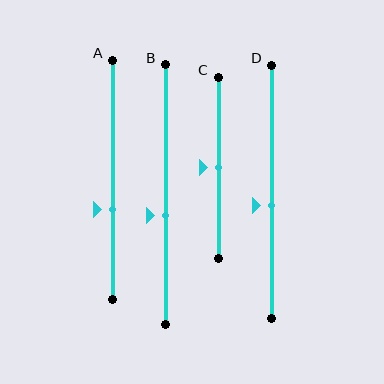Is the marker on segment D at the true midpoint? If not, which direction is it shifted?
No, the marker on segment D is shifted downward by about 6% of the segment length.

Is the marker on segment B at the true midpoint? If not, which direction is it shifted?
No, the marker on segment B is shifted downward by about 8% of the segment length.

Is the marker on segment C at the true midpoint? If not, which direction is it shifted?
Yes, the marker on segment C is at the true midpoint.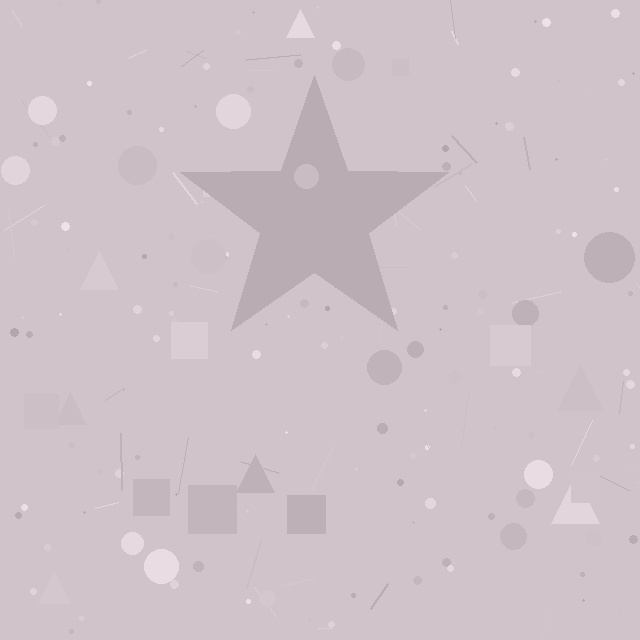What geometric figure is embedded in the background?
A star is embedded in the background.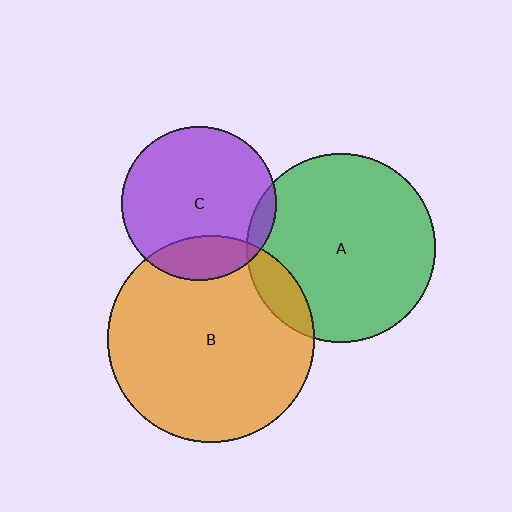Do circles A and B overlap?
Yes.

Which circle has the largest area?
Circle B (orange).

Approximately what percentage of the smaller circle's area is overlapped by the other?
Approximately 10%.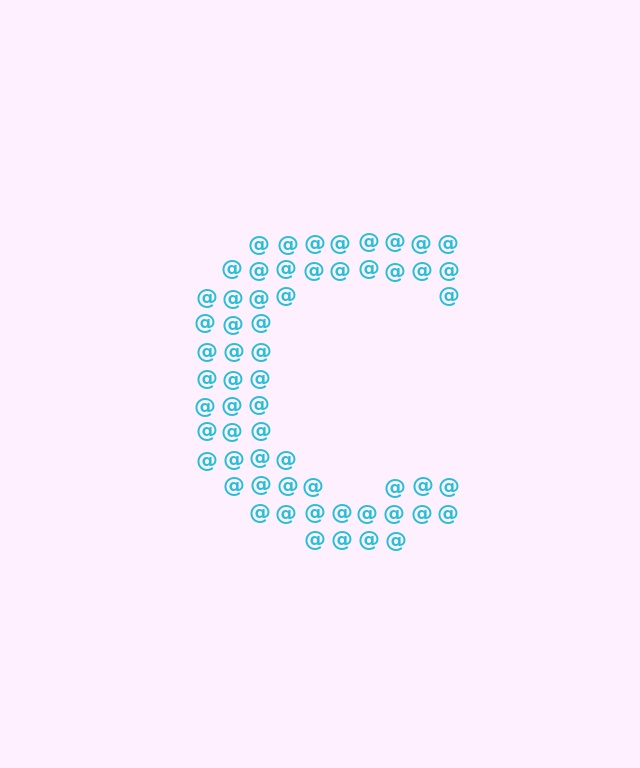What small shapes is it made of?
It is made of small at signs.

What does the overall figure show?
The overall figure shows the letter C.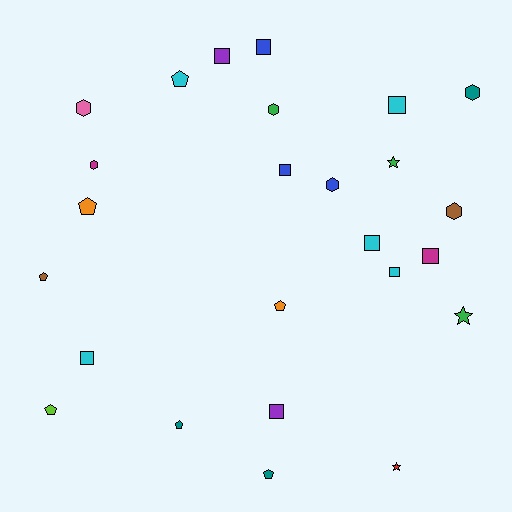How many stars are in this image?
There are 3 stars.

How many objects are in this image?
There are 25 objects.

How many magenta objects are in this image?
There are 2 magenta objects.